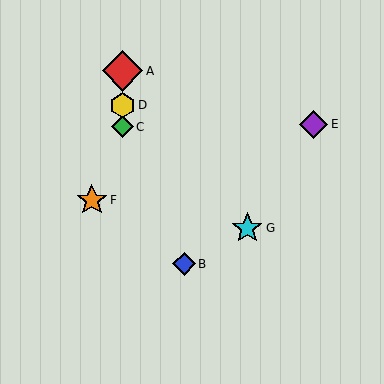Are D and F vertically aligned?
No, D is at x≈123 and F is at x≈92.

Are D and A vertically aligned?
Yes, both are at x≈123.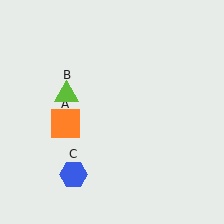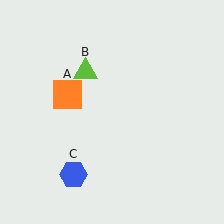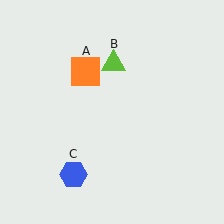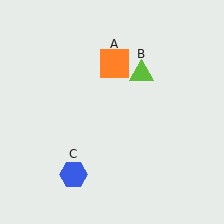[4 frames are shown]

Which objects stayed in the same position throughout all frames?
Blue hexagon (object C) remained stationary.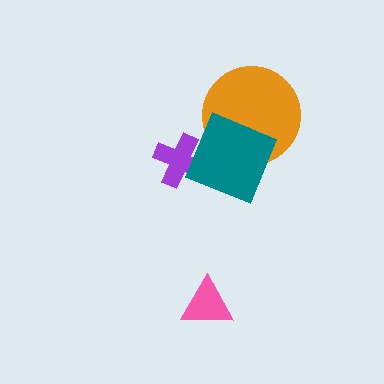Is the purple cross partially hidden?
Yes, it is partially covered by another shape.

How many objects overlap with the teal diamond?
2 objects overlap with the teal diamond.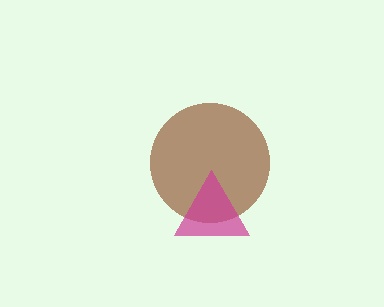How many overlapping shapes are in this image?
There are 2 overlapping shapes in the image.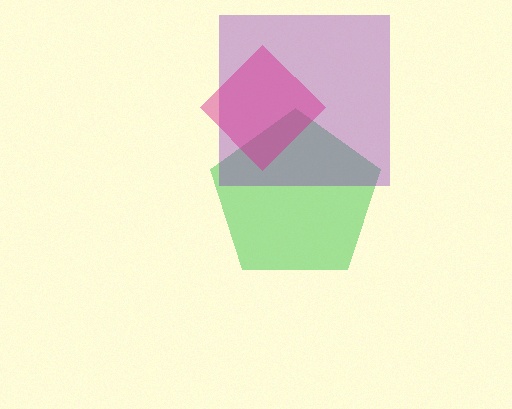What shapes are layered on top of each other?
The layered shapes are: a green pentagon, a purple square, a magenta diamond.